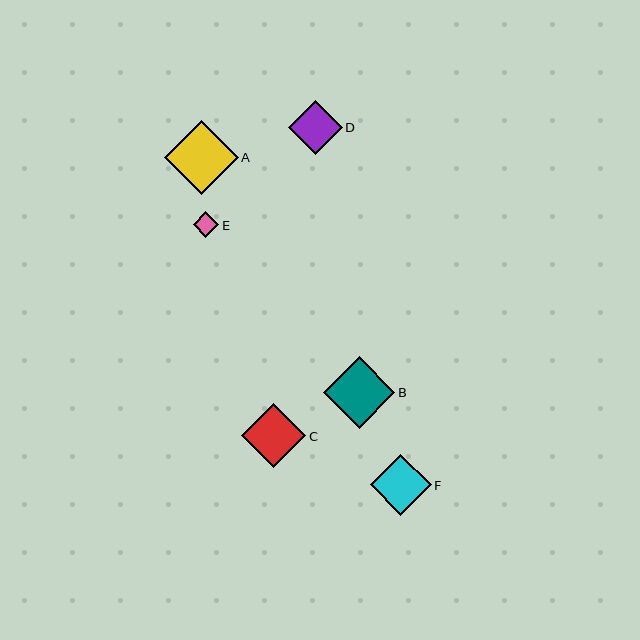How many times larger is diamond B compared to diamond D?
Diamond B is approximately 1.3 times the size of diamond D.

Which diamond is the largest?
Diamond A is the largest with a size of approximately 74 pixels.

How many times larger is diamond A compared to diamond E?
Diamond A is approximately 2.9 times the size of diamond E.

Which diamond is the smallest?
Diamond E is the smallest with a size of approximately 26 pixels.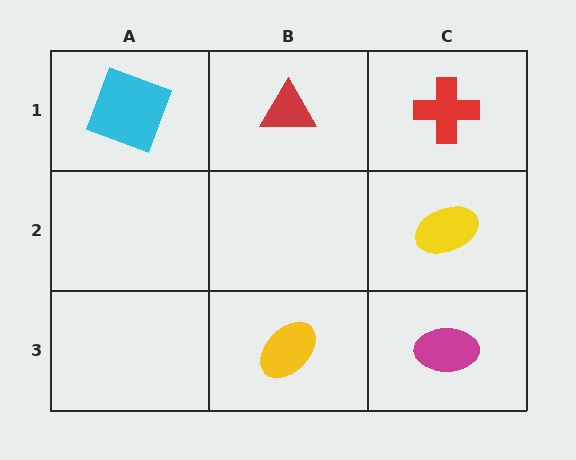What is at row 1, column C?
A red cross.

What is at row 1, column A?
A cyan square.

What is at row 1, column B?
A red triangle.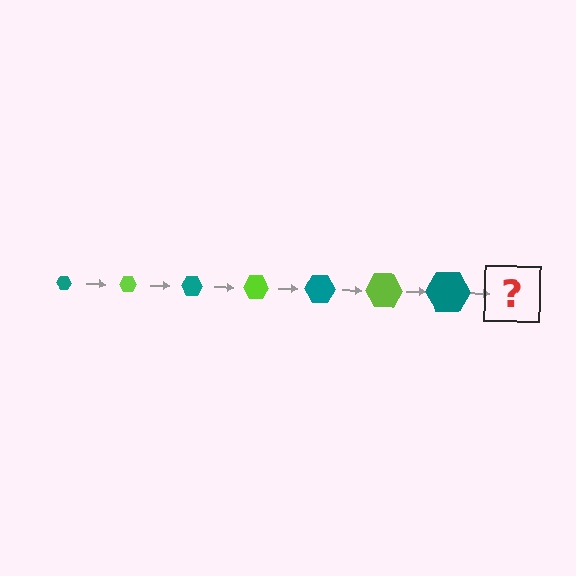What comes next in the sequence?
The next element should be a lime hexagon, larger than the previous one.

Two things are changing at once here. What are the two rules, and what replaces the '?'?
The two rules are that the hexagon grows larger each step and the color cycles through teal and lime. The '?' should be a lime hexagon, larger than the previous one.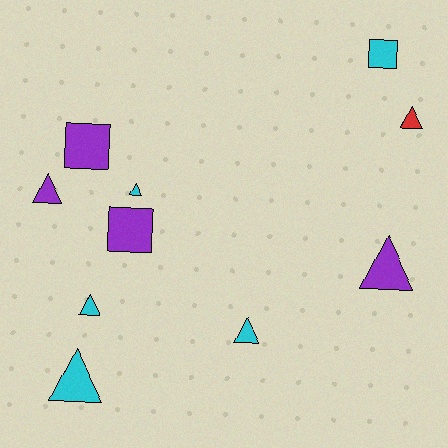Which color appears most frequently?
Cyan, with 5 objects.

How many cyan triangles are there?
There are 4 cyan triangles.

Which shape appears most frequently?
Triangle, with 7 objects.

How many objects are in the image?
There are 10 objects.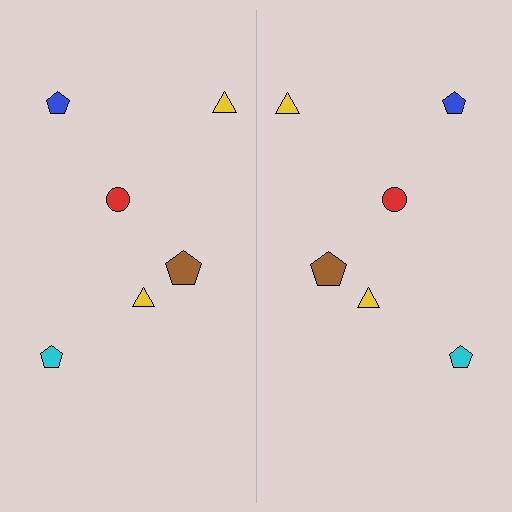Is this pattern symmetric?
Yes, this pattern has bilateral (reflection) symmetry.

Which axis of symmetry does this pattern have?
The pattern has a vertical axis of symmetry running through the center of the image.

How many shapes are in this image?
There are 12 shapes in this image.